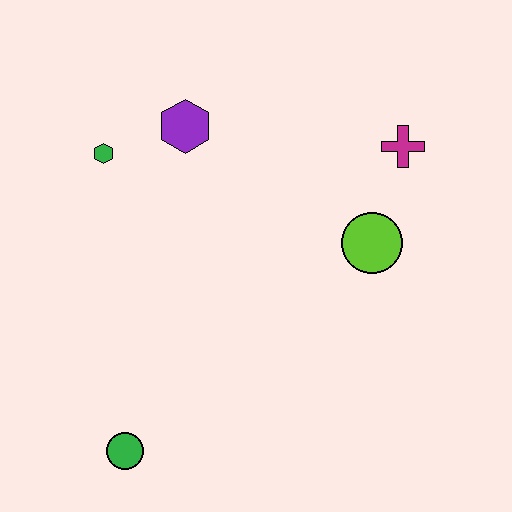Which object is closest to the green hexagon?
The purple hexagon is closest to the green hexagon.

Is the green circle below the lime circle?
Yes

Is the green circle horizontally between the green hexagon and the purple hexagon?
Yes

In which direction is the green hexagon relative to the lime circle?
The green hexagon is to the left of the lime circle.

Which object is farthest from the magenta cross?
The green circle is farthest from the magenta cross.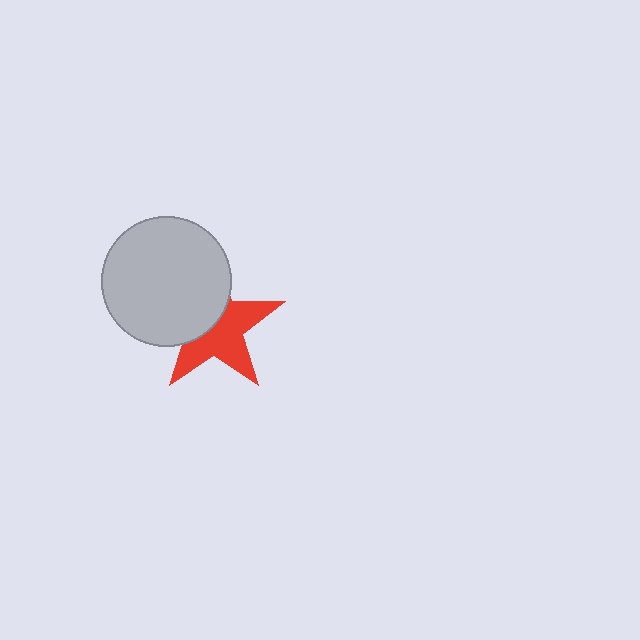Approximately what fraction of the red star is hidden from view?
Roughly 43% of the red star is hidden behind the light gray circle.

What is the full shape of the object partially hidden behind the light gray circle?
The partially hidden object is a red star.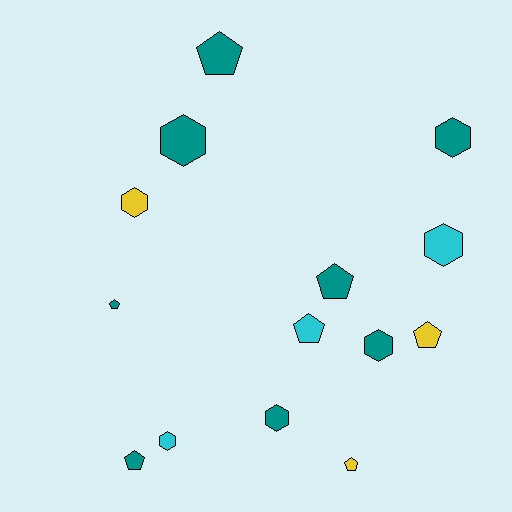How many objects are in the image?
There are 14 objects.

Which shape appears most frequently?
Pentagon, with 7 objects.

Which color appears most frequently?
Teal, with 8 objects.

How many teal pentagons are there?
There are 4 teal pentagons.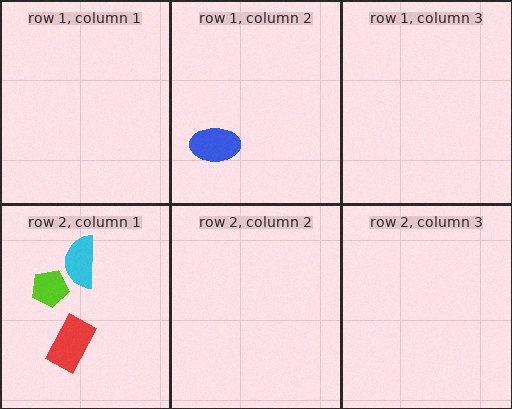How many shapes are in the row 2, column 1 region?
3.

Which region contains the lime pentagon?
The row 2, column 1 region.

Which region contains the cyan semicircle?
The row 2, column 1 region.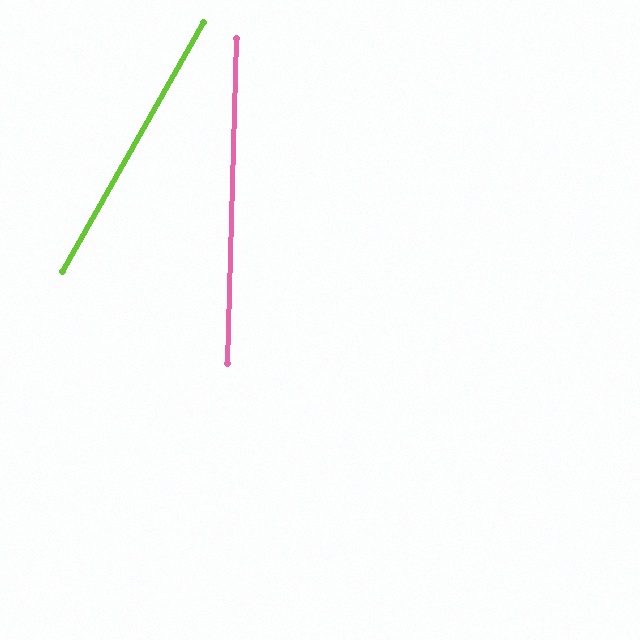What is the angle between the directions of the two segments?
Approximately 28 degrees.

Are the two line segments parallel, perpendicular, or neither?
Neither parallel nor perpendicular — they differ by about 28°.